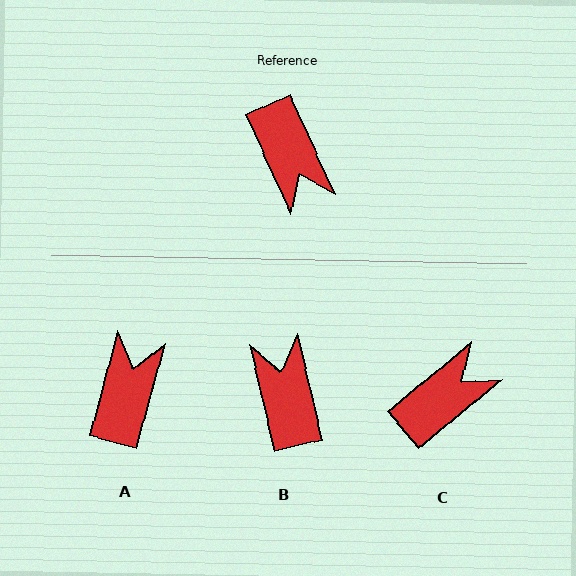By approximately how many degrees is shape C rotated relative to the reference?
Approximately 105 degrees counter-clockwise.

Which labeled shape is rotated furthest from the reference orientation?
B, about 169 degrees away.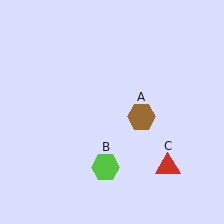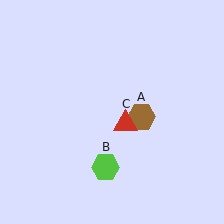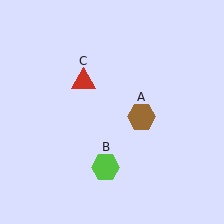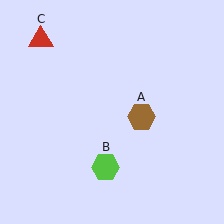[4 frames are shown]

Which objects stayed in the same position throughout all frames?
Brown hexagon (object A) and lime hexagon (object B) remained stationary.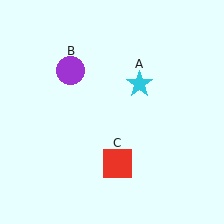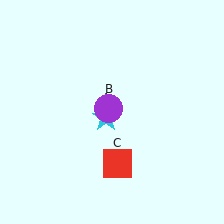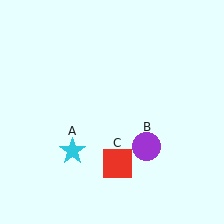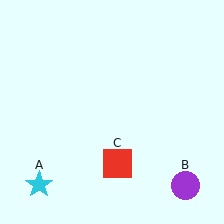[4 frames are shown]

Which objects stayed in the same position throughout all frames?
Red square (object C) remained stationary.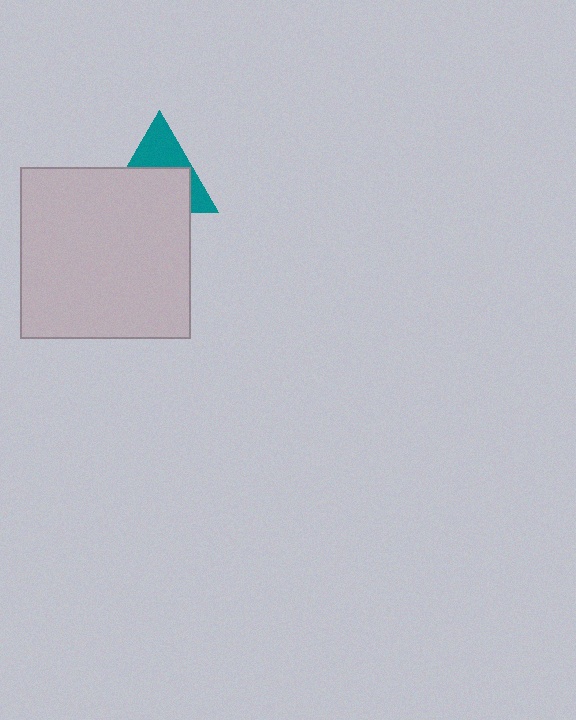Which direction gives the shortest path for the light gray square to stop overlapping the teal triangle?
Moving down gives the shortest separation.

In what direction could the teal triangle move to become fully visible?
The teal triangle could move up. That would shift it out from behind the light gray square entirely.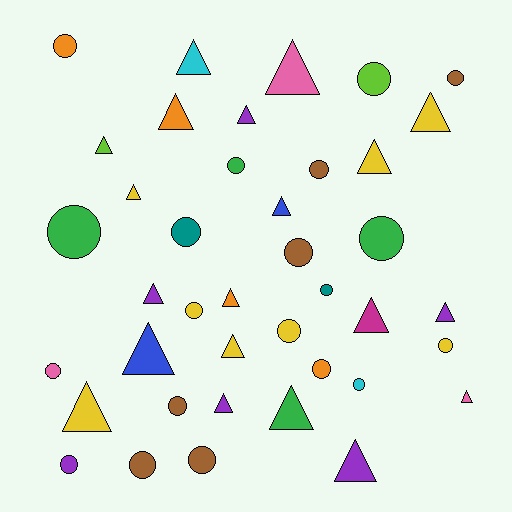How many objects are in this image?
There are 40 objects.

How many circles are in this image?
There are 20 circles.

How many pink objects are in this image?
There are 3 pink objects.